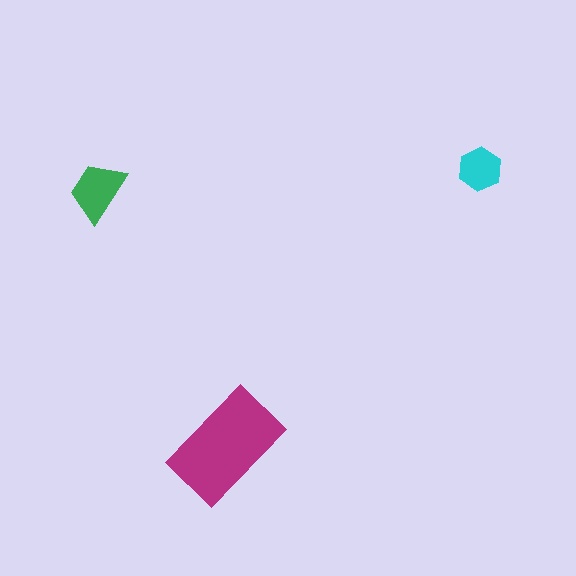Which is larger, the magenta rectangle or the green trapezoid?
The magenta rectangle.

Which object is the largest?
The magenta rectangle.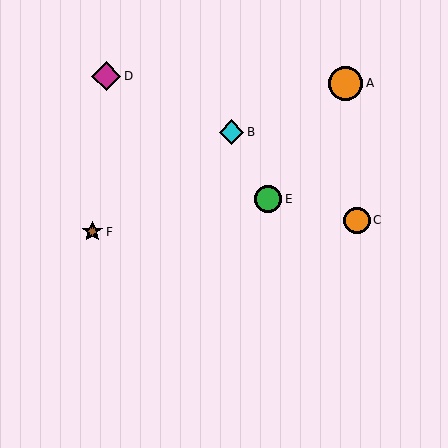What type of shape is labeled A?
Shape A is an orange circle.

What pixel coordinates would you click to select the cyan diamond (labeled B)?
Click at (232, 132) to select the cyan diamond B.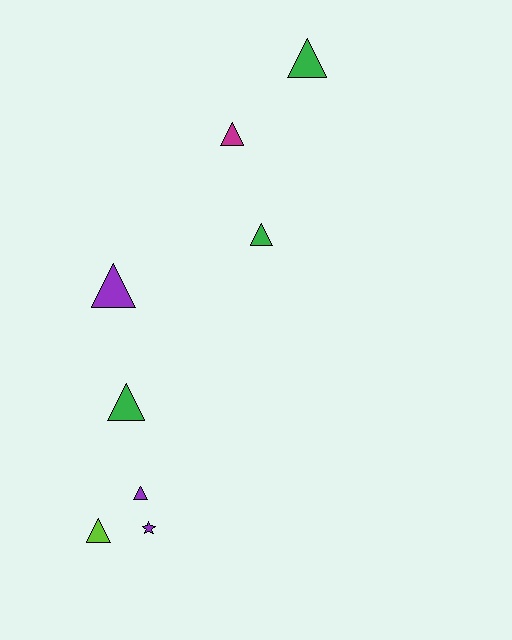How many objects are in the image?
There are 8 objects.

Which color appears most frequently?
Green, with 3 objects.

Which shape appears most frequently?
Triangle, with 7 objects.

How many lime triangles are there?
There is 1 lime triangle.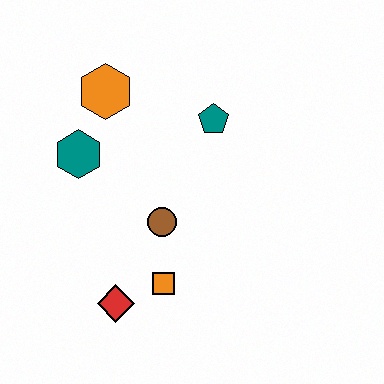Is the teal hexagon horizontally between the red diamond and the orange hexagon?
No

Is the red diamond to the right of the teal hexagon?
Yes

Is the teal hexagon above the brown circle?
Yes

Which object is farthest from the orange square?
The orange hexagon is farthest from the orange square.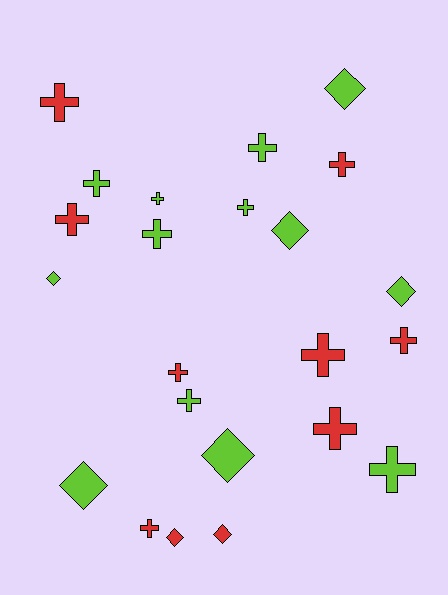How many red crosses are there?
There are 8 red crosses.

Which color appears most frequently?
Lime, with 13 objects.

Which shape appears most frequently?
Cross, with 15 objects.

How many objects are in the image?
There are 23 objects.